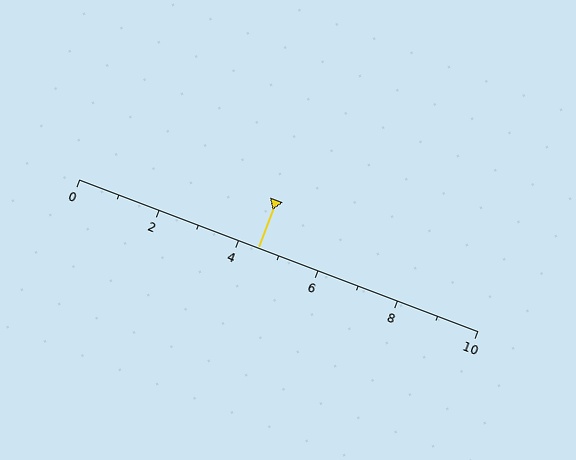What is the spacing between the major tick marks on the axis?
The major ticks are spaced 2 apart.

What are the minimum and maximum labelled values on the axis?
The axis runs from 0 to 10.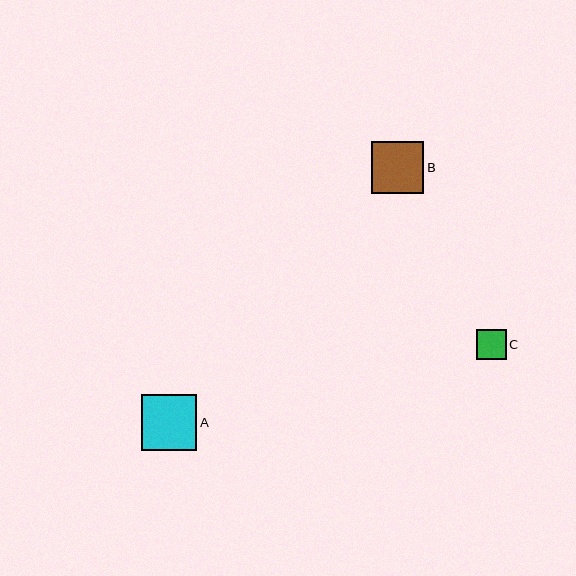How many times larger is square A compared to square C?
Square A is approximately 1.8 times the size of square C.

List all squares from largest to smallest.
From largest to smallest: A, B, C.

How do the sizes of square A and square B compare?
Square A and square B are approximately the same size.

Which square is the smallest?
Square C is the smallest with a size of approximately 30 pixels.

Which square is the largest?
Square A is the largest with a size of approximately 56 pixels.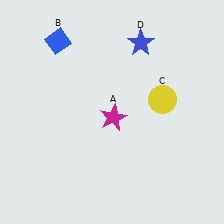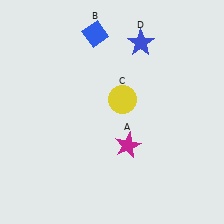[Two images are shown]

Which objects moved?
The objects that moved are: the magenta star (A), the blue diamond (B), the yellow circle (C).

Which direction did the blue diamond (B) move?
The blue diamond (B) moved right.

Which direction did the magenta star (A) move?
The magenta star (A) moved down.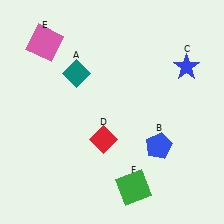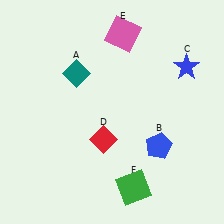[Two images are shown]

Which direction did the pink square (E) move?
The pink square (E) moved right.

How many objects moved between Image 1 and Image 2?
1 object moved between the two images.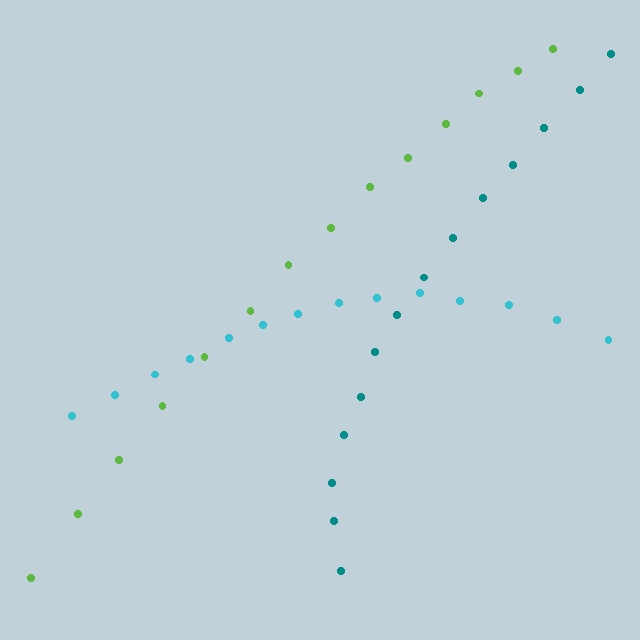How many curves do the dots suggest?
There are 3 distinct paths.